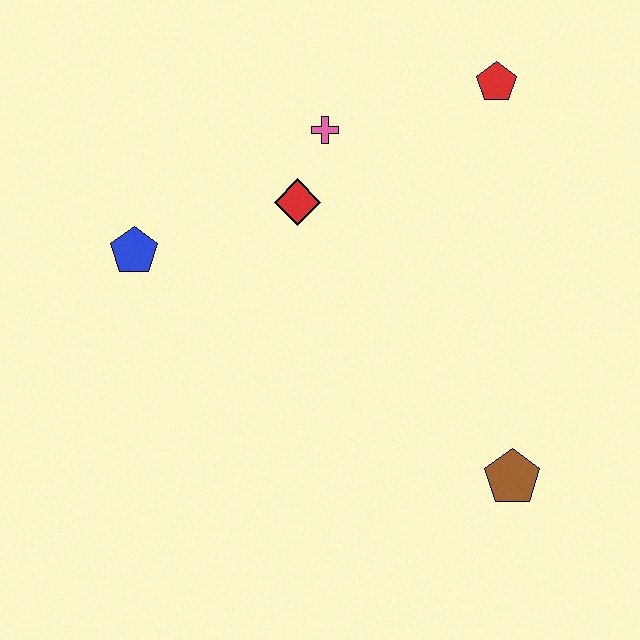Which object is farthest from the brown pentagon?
The blue pentagon is farthest from the brown pentagon.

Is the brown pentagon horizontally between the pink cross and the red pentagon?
No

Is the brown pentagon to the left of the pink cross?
No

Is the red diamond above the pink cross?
No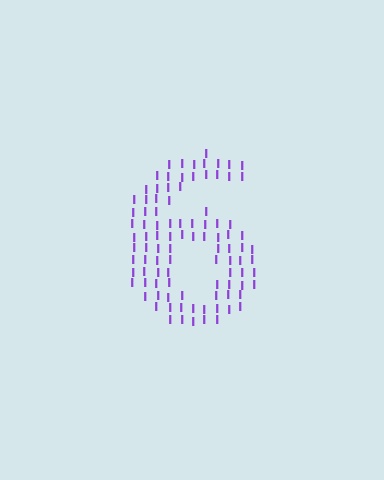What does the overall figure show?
The overall figure shows the digit 6.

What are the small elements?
The small elements are letter I's.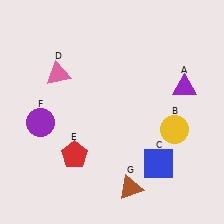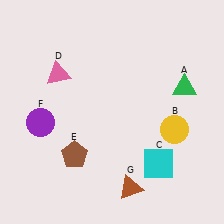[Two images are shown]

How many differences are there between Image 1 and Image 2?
There are 3 differences between the two images.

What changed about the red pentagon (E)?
In Image 1, E is red. In Image 2, it changed to brown.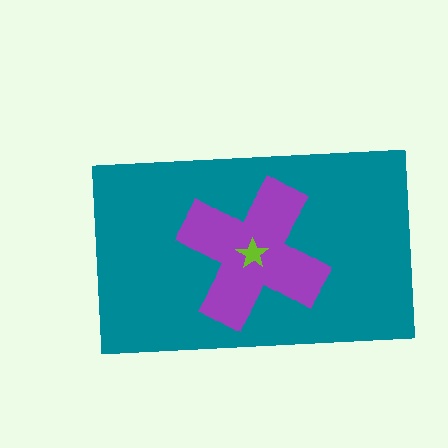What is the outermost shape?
The teal rectangle.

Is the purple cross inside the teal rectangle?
Yes.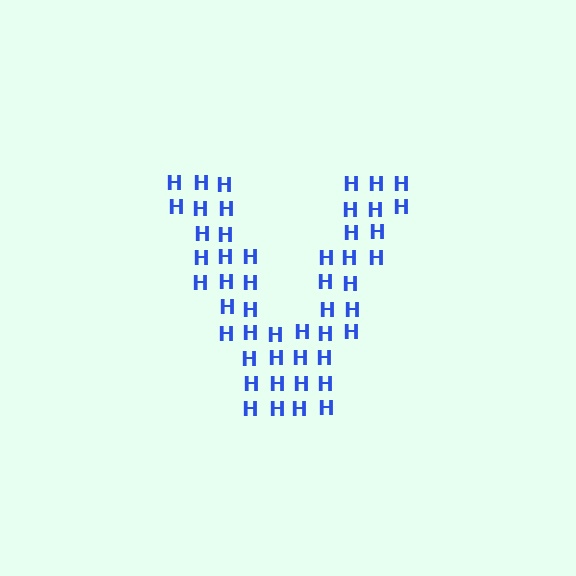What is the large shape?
The large shape is the letter V.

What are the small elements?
The small elements are letter H's.